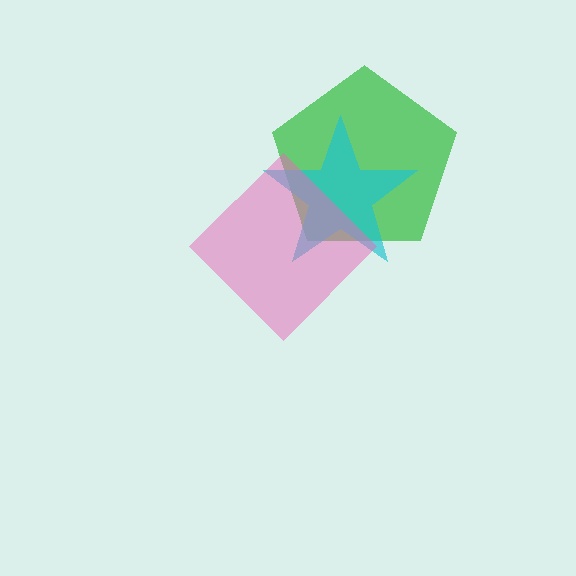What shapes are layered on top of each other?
The layered shapes are: a green pentagon, a cyan star, a pink diamond.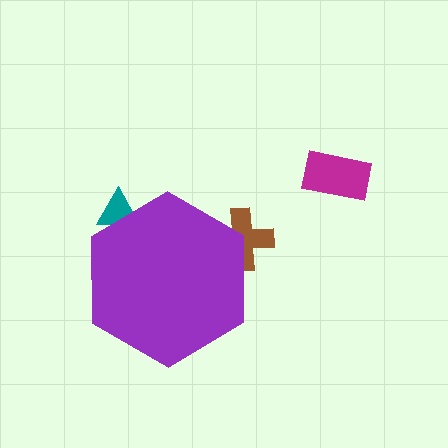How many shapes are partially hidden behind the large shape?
2 shapes are partially hidden.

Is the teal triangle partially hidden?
Yes, the teal triangle is partially hidden behind the purple hexagon.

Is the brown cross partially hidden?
Yes, the brown cross is partially hidden behind the purple hexagon.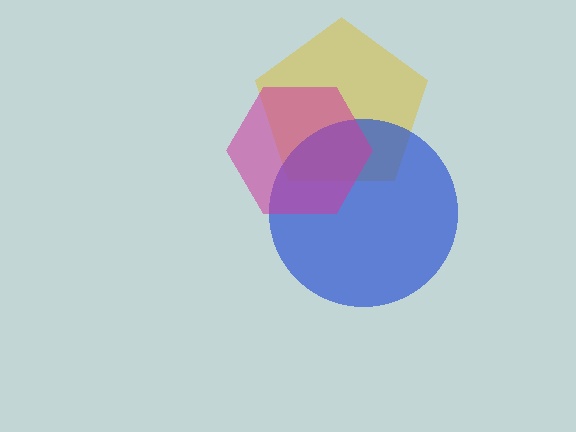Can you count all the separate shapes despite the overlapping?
Yes, there are 3 separate shapes.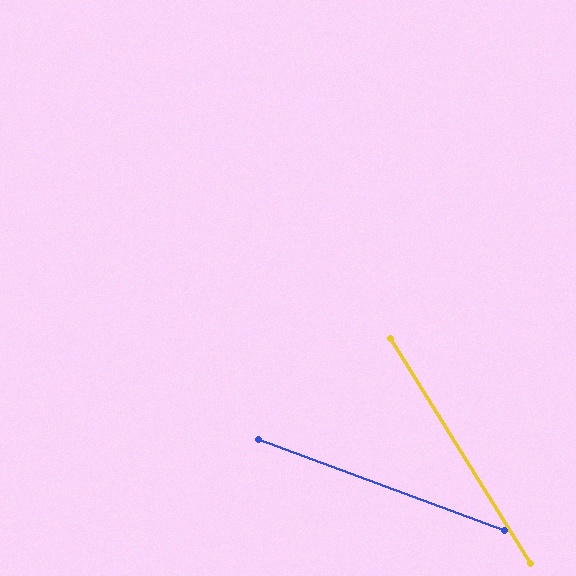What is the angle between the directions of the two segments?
Approximately 38 degrees.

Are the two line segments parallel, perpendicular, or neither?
Neither parallel nor perpendicular — they differ by about 38°.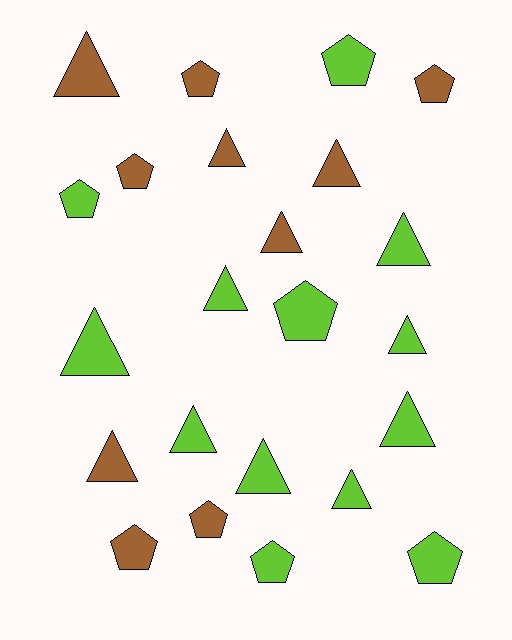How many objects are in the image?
There are 23 objects.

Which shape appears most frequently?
Triangle, with 13 objects.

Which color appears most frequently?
Lime, with 13 objects.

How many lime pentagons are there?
There are 5 lime pentagons.